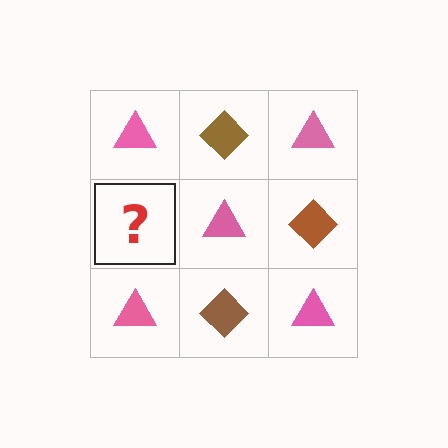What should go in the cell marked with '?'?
The missing cell should contain a brown diamond.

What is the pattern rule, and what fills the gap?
The rule is that it alternates pink triangle and brown diamond in a checkerboard pattern. The gap should be filled with a brown diamond.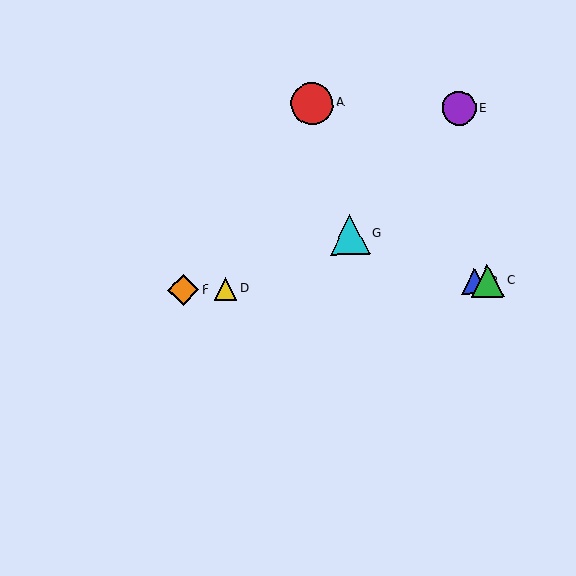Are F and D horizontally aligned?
Yes, both are at y≈290.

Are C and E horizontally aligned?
No, C is at y≈281 and E is at y≈108.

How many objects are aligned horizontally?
4 objects (B, C, D, F) are aligned horizontally.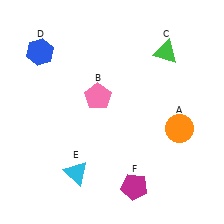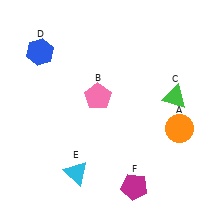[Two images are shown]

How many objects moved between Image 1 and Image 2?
1 object moved between the two images.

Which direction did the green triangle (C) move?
The green triangle (C) moved down.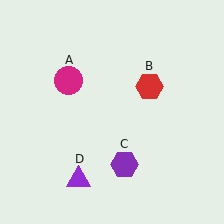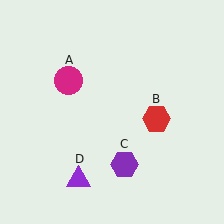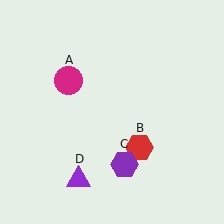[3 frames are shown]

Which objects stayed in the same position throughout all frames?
Magenta circle (object A) and purple hexagon (object C) and purple triangle (object D) remained stationary.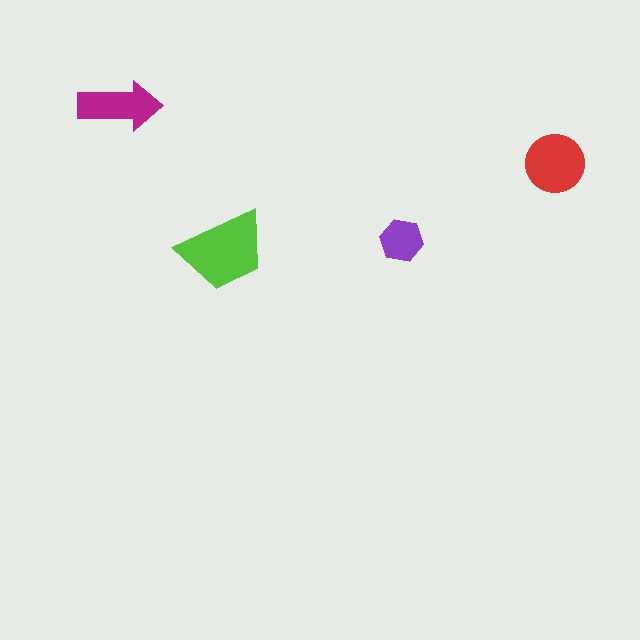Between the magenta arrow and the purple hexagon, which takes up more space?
The magenta arrow.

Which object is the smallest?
The purple hexagon.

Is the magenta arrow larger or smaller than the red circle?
Smaller.